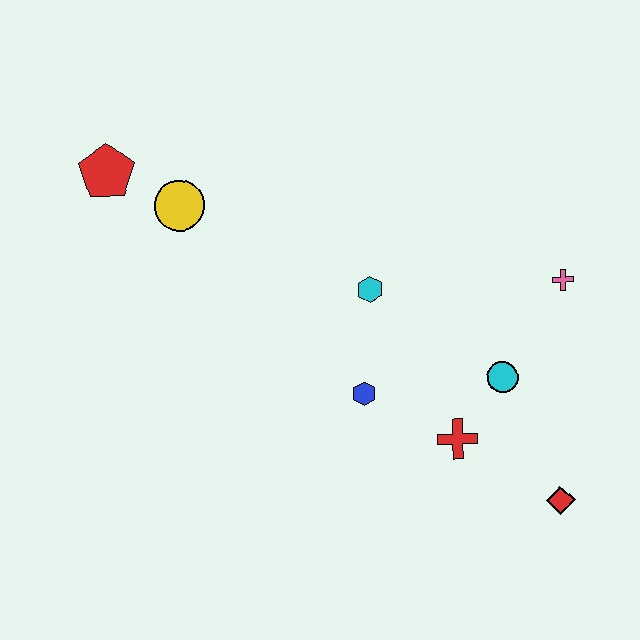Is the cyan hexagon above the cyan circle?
Yes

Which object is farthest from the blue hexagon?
The red pentagon is farthest from the blue hexagon.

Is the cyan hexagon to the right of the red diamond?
No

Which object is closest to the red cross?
The cyan circle is closest to the red cross.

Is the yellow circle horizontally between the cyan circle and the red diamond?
No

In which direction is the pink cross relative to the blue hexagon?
The pink cross is to the right of the blue hexagon.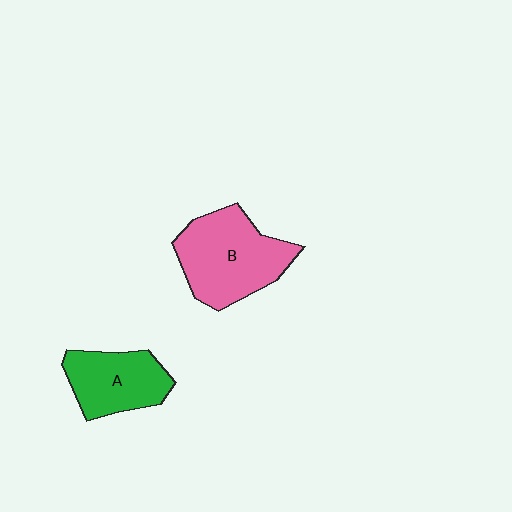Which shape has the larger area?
Shape B (pink).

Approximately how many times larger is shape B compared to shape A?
Approximately 1.4 times.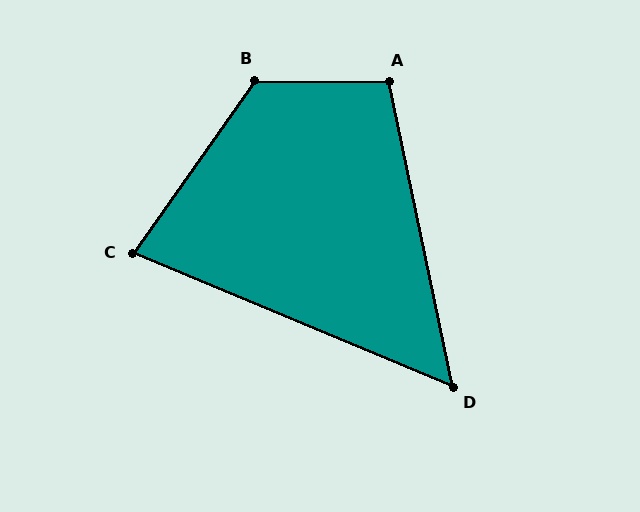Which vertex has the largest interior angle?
B, at approximately 125 degrees.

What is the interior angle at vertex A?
Approximately 102 degrees (obtuse).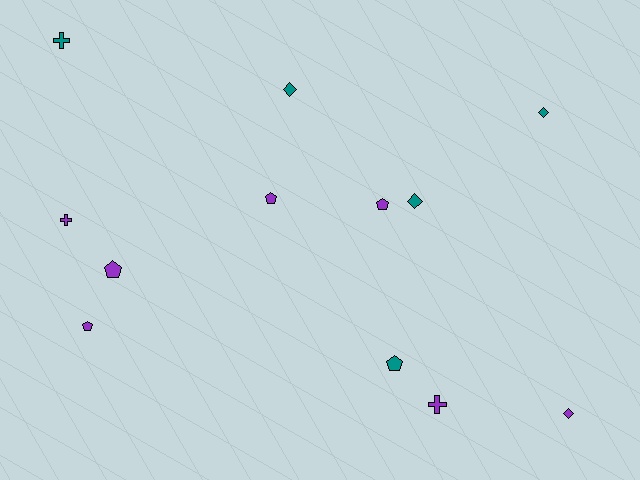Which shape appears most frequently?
Pentagon, with 5 objects.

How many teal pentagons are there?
There is 1 teal pentagon.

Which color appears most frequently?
Purple, with 7 objects.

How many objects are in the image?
There are 12 objects.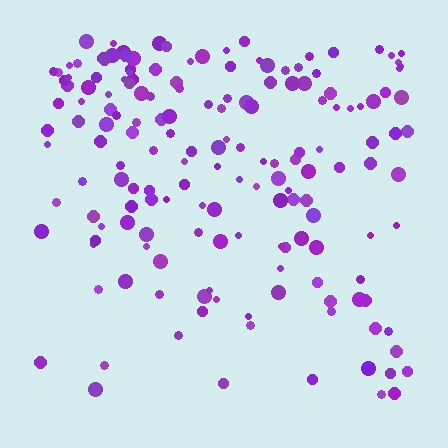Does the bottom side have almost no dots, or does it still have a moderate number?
Still a moderate number, just noticeably fewer than the top.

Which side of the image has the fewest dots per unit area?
The bottom.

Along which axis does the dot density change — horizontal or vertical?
Vertical.